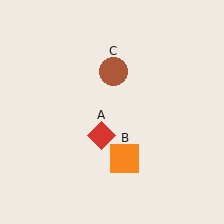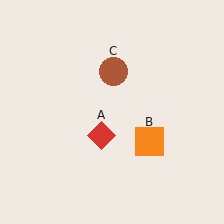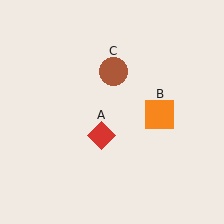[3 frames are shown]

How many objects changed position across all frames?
1 object changed position: orange square (object B).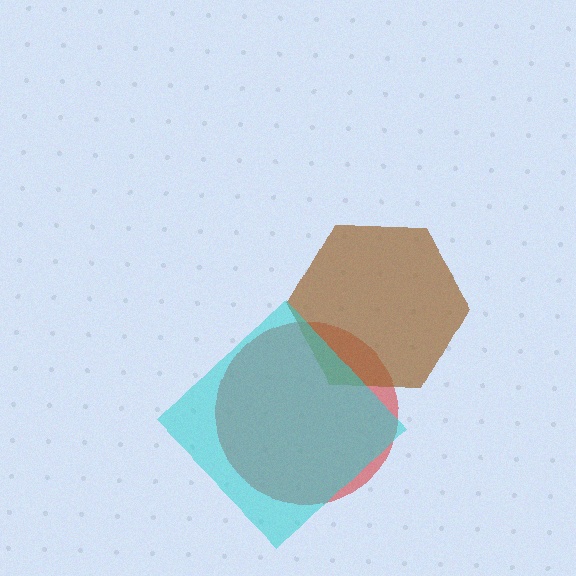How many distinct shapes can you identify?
There are 3 distinct shapes: a red circle, a brown hexagon, a cyan diamond.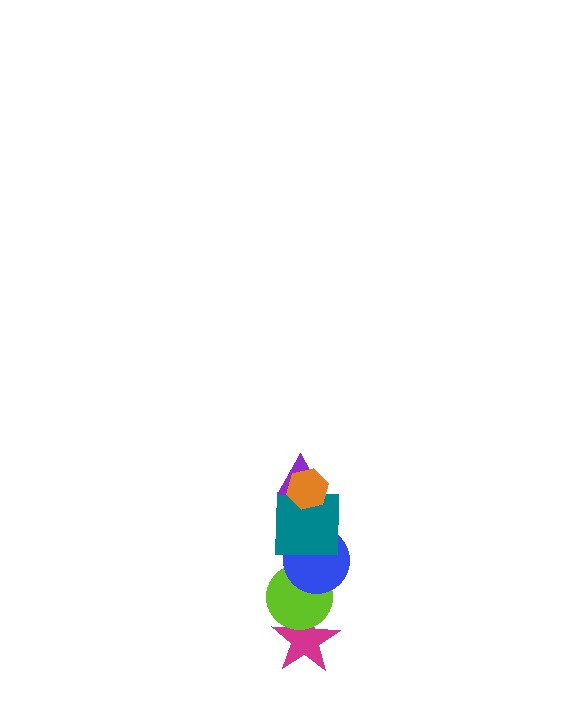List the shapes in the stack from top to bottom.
From top to bottom: the orange hexagon, the purple triangle, the teal square, the blue circle, the lime circle, the magenta star.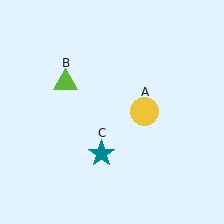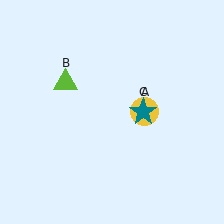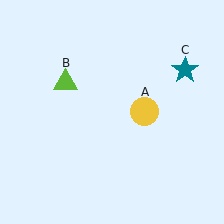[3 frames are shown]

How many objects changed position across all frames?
1 object changed position: teal star (object C).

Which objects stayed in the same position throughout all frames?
Yellow circle (object A) and lime triangle (object B) remained stationary.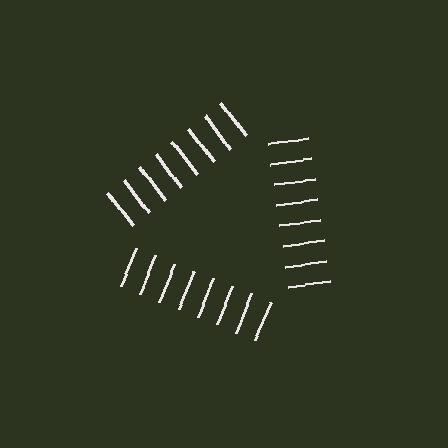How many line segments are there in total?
24 — 8 along each of the 3 edges.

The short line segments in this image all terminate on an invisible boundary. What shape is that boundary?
An illusory triangle — the line segments terminate on its edges but no continuous stroke is drawn.